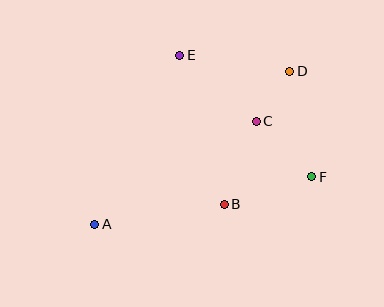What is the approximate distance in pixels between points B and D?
The distance between B and D is approximately 148 pixels.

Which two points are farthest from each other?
Points A and D are farthest from each other.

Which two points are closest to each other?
Points C and D are closest to each other.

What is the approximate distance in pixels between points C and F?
The distance between C and F is approximately 78 pixels.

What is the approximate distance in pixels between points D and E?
The distance between D and E is approximately 111 pixels.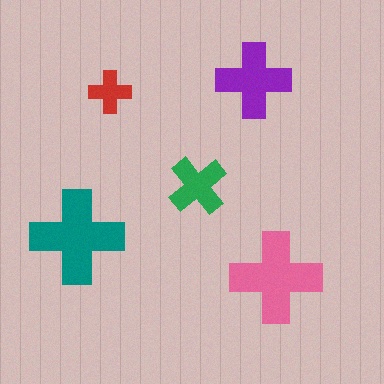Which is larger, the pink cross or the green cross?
The pink one.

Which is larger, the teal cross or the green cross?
The teal one.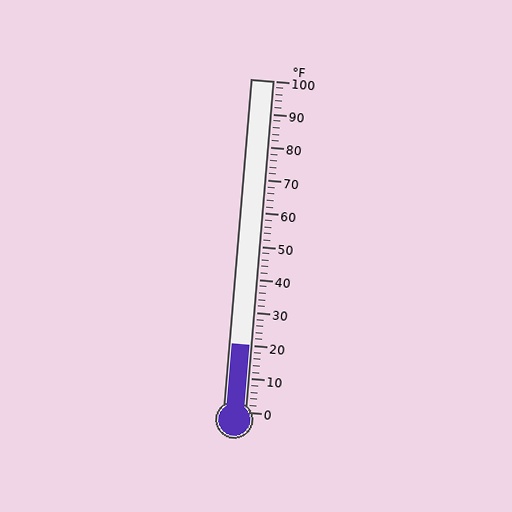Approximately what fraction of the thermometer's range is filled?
The thermometer is filled to approximately 20% of its range.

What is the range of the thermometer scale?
The thermometer scale ranges from 0°F to 100°F.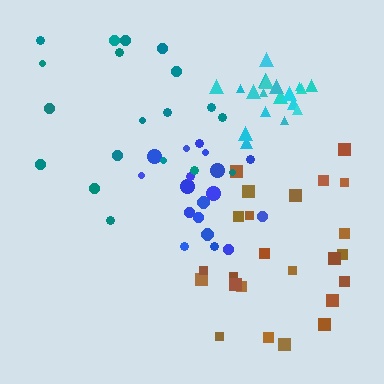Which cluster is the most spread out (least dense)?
Teal.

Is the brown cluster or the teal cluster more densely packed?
Brown.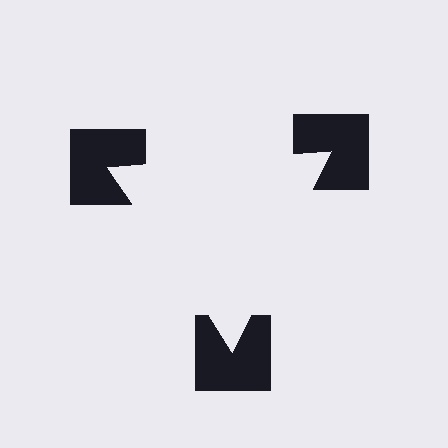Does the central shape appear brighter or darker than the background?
It typically appears slightly brighter than the background, even though no actual brightness change is drawn.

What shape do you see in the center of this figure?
An illusory triangle — its edges are inferred from the aligned wedge cuts in the notched squares, not physically drawn.